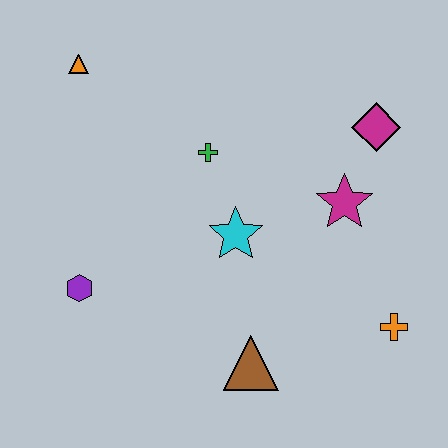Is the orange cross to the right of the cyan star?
Yes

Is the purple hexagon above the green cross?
No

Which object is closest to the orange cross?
The magenta star is closest to the orange cross.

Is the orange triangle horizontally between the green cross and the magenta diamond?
No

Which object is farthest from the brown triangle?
The orange triangle is farthest from the brown triangle.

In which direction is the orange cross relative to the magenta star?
The orange cross is below the magenta star.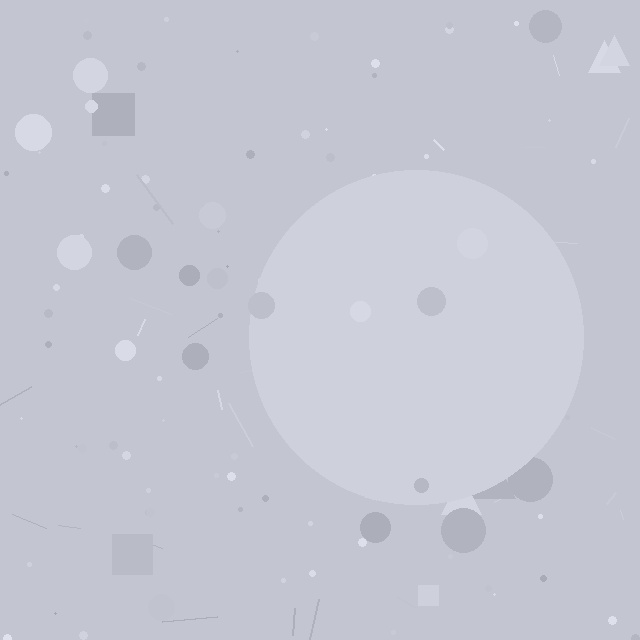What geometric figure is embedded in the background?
A circle is embedded in the background.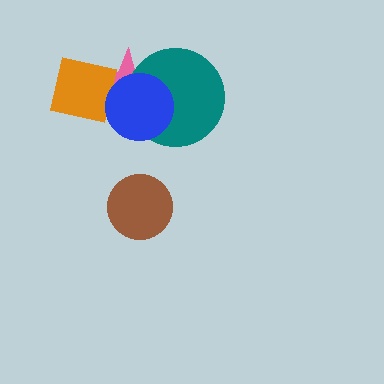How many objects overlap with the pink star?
3 objects overlap with the pink star.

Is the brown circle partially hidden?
No, no other shape covers it.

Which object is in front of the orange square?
The blue circle is in front of the orange square.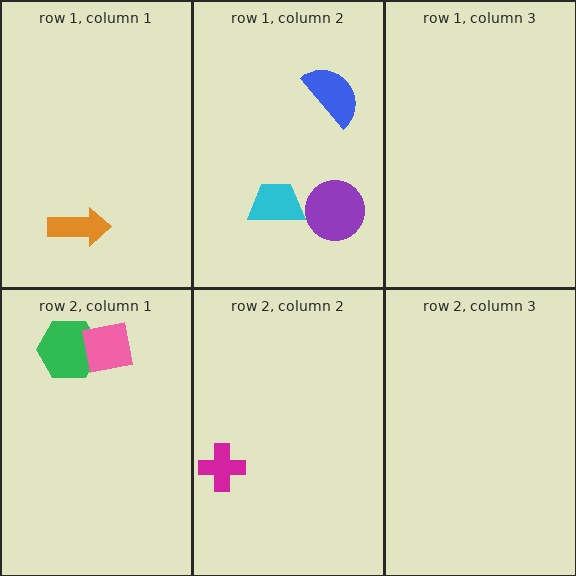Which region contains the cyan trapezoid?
The row 1, column 2 region.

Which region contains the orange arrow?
The row 1, column 1 region.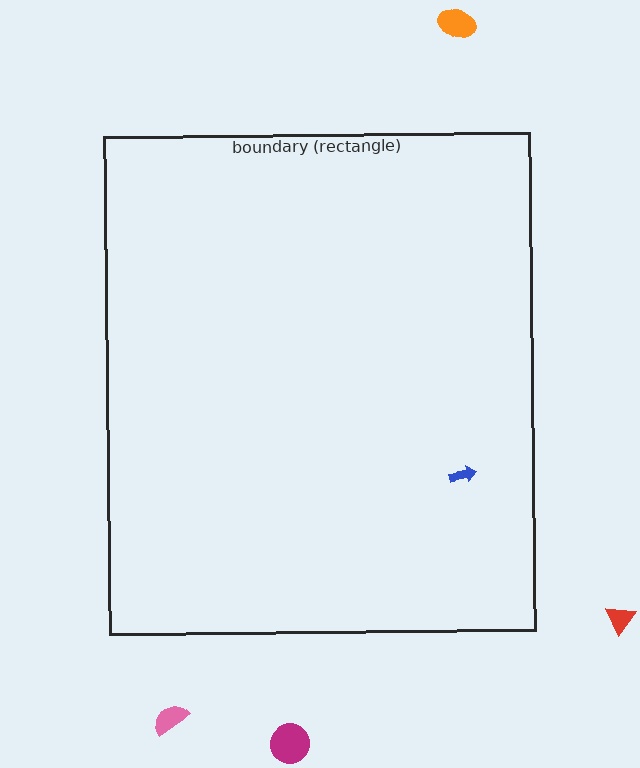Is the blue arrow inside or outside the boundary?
Inside.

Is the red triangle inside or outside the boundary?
Outside.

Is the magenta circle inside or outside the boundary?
Outside.